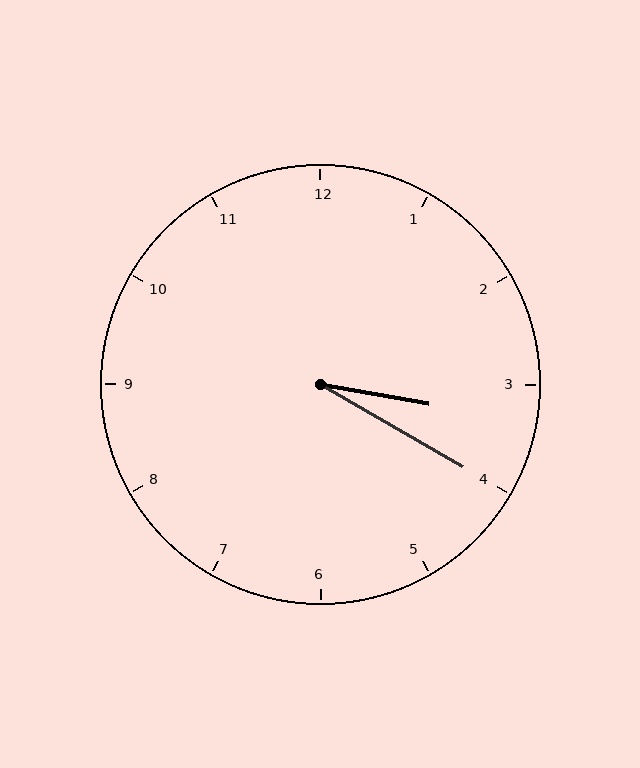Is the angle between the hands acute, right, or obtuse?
It is acute.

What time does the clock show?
3:20.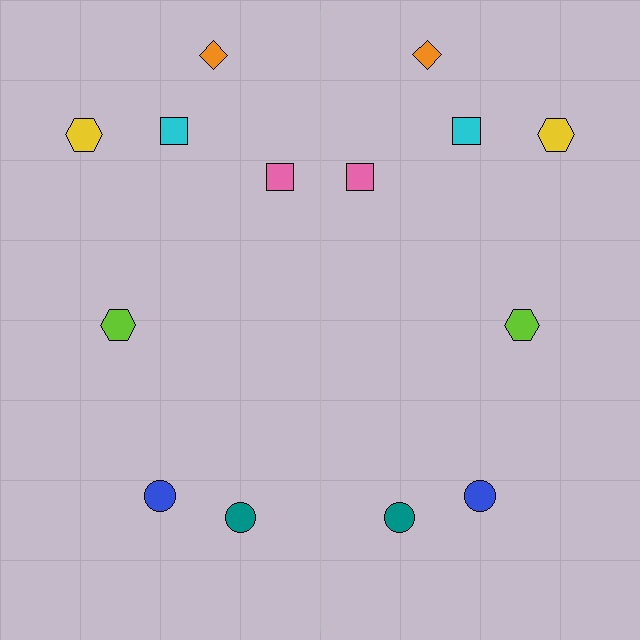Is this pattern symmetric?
Yes, this pattern has bilateral (reflection) symmetry.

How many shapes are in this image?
There are 14 shapes in this image.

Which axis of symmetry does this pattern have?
The pattern has a vertical axis of symmetry running through the center of the image.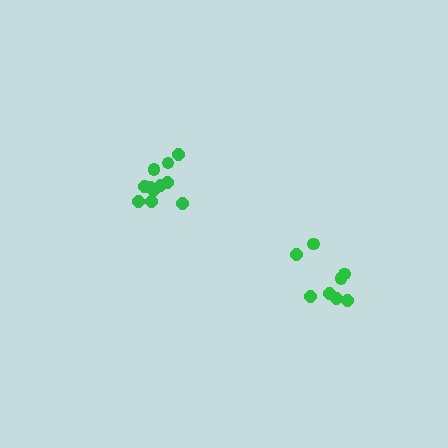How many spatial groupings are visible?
There are 2 spatial groupings.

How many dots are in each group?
Group 1: 8 dots, Group 2: 11 dots (19 total).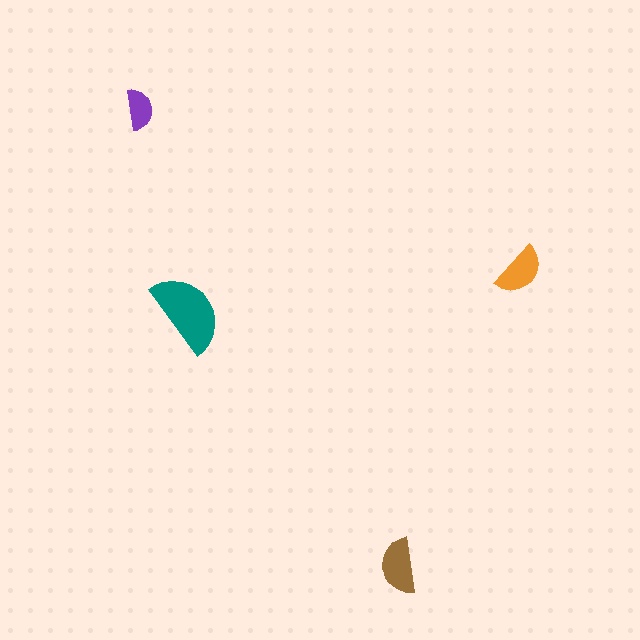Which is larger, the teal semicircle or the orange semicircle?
The teal one.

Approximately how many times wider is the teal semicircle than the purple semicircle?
About 2 times wider.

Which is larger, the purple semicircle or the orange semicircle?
The orange one.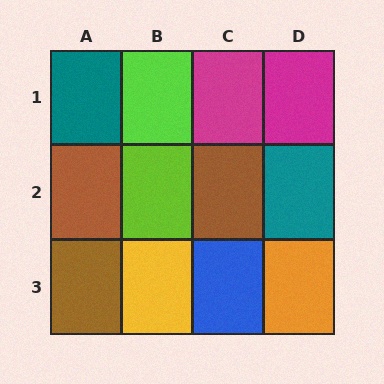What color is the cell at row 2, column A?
Brown.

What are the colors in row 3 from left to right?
Brown, yellow, blue, orange.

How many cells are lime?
2 cells are lime.